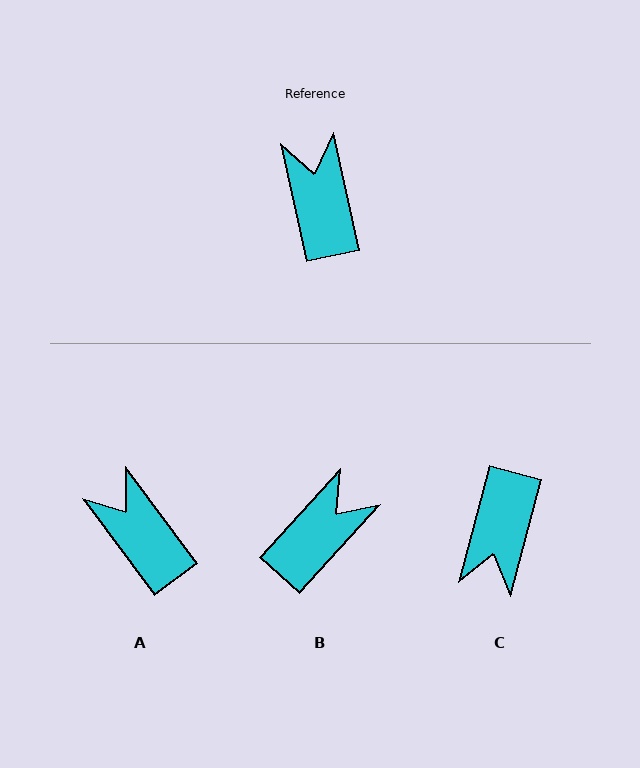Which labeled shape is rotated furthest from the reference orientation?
C, about 153 degrees away.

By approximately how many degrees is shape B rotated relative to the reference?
Approximately 55 degrees clockwise.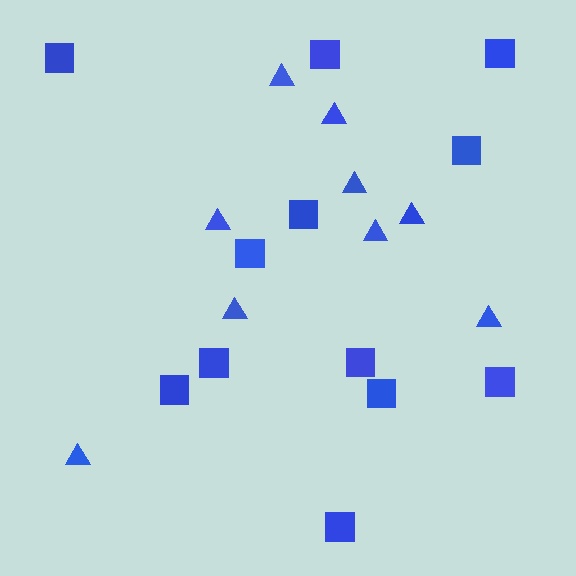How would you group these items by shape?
There are 2 groups: one group of triangles (9) and one group of squares (12).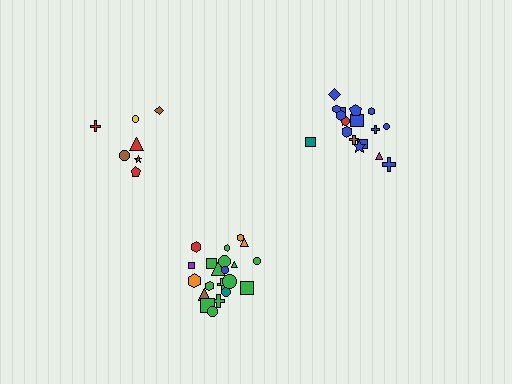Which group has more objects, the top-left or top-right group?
The top-right group.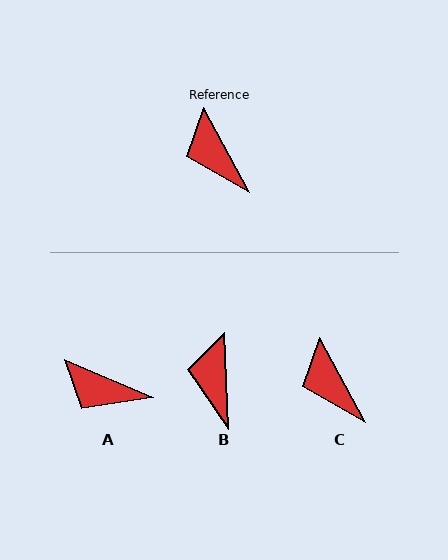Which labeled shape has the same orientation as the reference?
C.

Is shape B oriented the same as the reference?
No, it is off by about 26 degrees.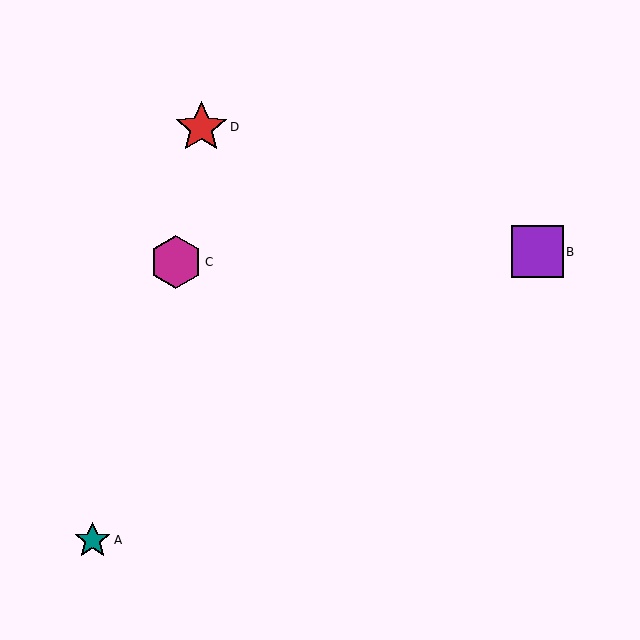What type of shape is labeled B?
Shape B is a purple square.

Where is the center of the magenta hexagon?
The center of the magenta hexagon is at (176, 262).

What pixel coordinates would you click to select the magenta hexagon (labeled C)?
Click at (176, 262) to select the magenta hexagon C.